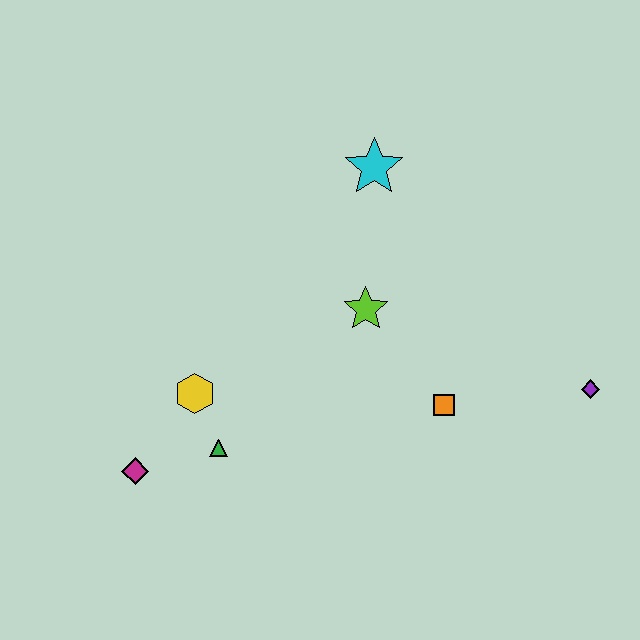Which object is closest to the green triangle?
The yellow hexagon is closest to the green triangle.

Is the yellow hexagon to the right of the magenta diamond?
Yes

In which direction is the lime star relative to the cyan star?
The lime star is below the cyan star.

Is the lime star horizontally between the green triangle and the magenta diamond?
No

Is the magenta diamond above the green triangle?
No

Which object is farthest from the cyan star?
The magenta diamond is farthest from the cyan star.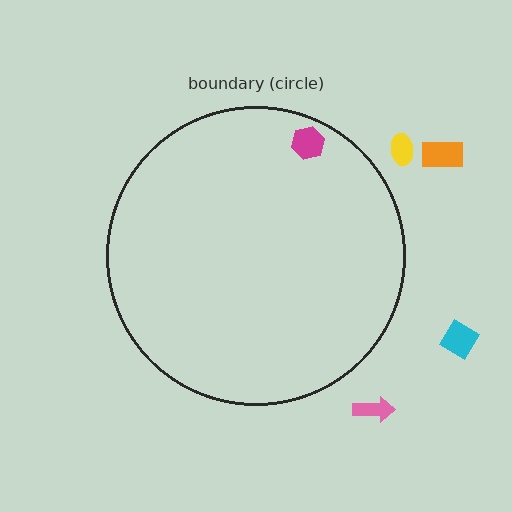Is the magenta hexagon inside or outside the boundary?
Inside.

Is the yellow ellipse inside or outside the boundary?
Outside.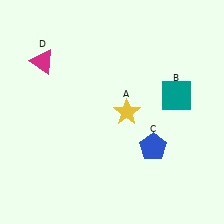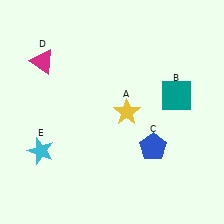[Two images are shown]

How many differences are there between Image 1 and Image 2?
There is 1 difference between the two images.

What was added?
A cyan star (E) was added in Image 2.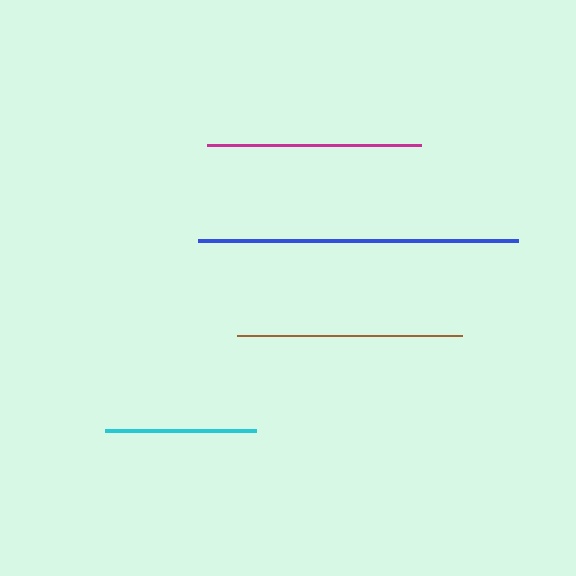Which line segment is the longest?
The blue line is the longest at approximately 321 pixels.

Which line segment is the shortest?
The cyan line is the shortest at approximately 151 pixels.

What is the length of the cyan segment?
The cyan segment is approximately 151 pixels long.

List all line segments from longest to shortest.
From longest to shortest: blue, brown, magenta, cyan.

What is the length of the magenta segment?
The magenta segment is approximately 214 pixels long.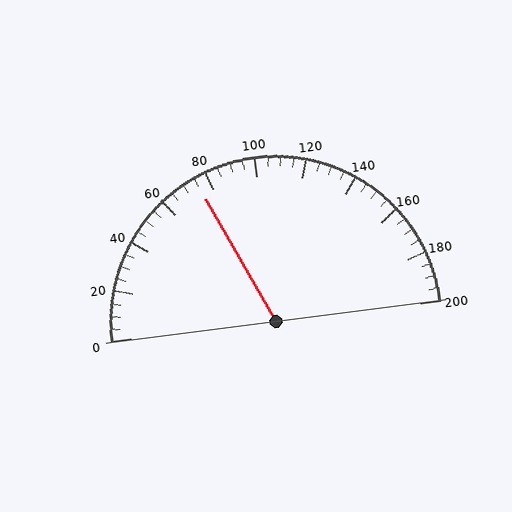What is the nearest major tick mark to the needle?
The nearest major tick mark is 80.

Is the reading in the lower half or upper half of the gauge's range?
The reading is in the lower half of the range (0 to 200).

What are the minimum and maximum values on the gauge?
The gauge ranges from 0 to 200.